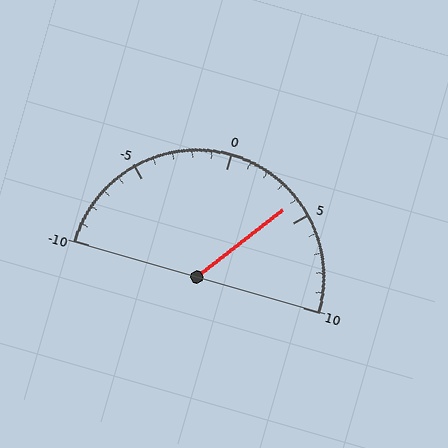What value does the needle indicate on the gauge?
The needle indicates approximately 4.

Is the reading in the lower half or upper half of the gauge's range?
The reading is in the upper half of the range (-10 to 10).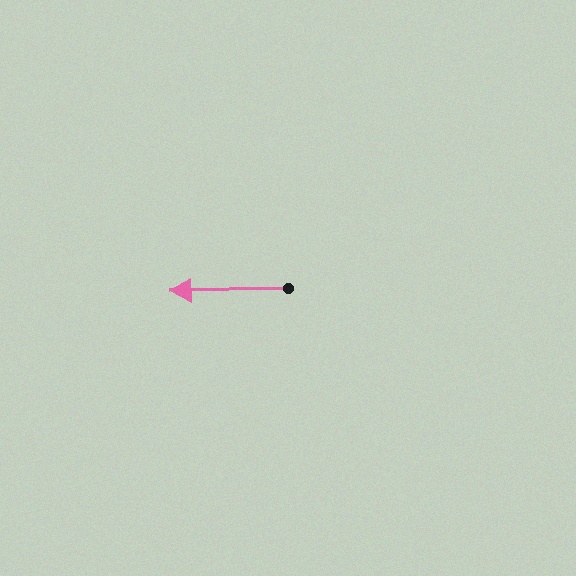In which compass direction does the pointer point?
West.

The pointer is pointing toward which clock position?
Roughly 9 o'clock.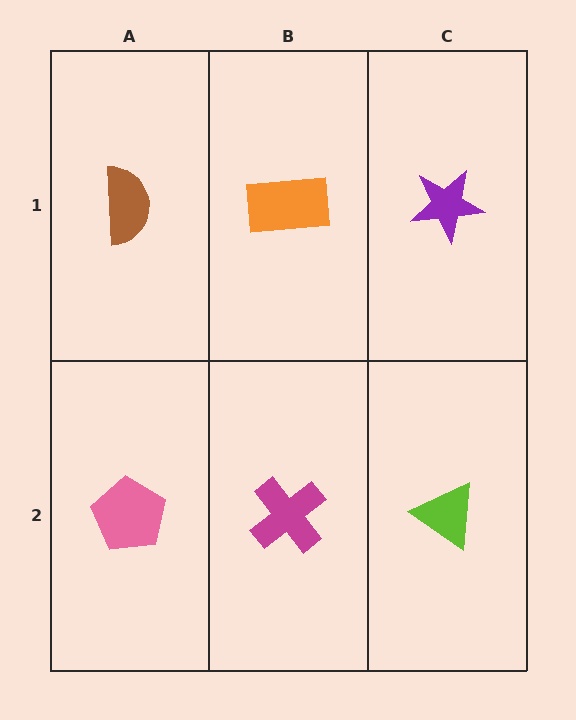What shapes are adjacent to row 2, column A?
A brown semicircle (row 1, column A), a magenta cross (row 2, column B).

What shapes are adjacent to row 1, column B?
A magenta cross (row 2, column B), a brown semicircle (row 1, column A), a purple star (row 1, column C).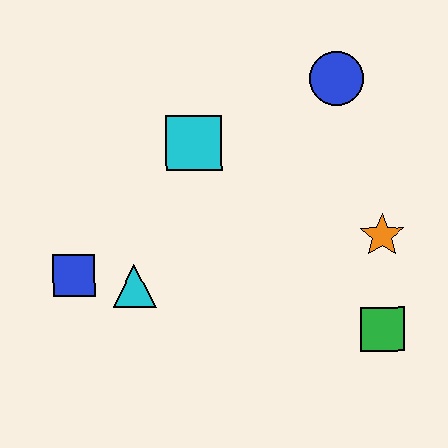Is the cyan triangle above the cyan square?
No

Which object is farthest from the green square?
The blue square is farthest from the green square.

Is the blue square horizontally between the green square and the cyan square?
No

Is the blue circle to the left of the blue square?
No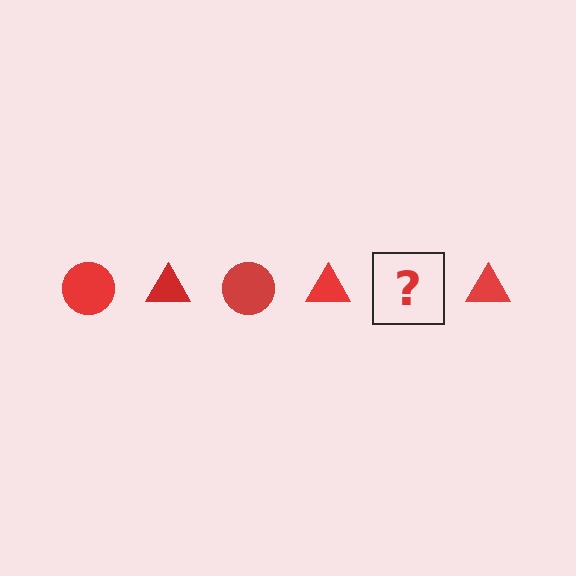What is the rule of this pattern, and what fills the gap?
The rule is that the pattern cycles through circle, triangle shapes in red. The gap should be filled with a red circle.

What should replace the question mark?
The question mark should be replaced with a red circle.